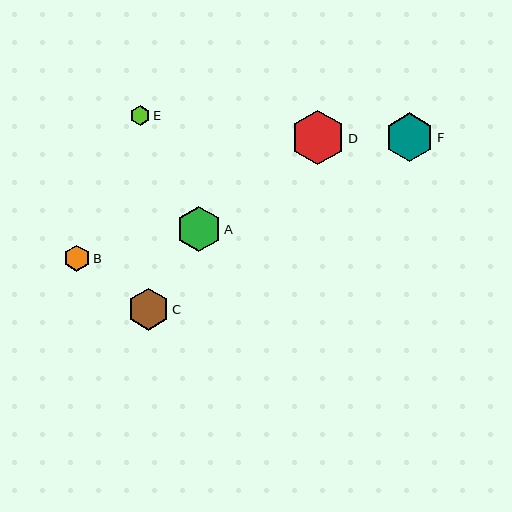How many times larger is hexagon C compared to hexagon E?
Hexagon C is approximately 2.1 times the size of hexagon E.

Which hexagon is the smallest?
Hexagon E is the smallest with a size of approximately 20 pixels.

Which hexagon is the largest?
Hexagon D is the largest with a size of approximately 55 pixels.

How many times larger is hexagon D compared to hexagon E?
Hexagon D is approximately 2.8 times the size of hexagon E.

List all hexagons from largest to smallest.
From largest to smallest: D, F, A, C, B, E.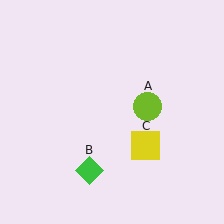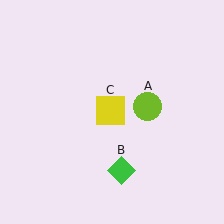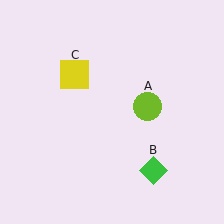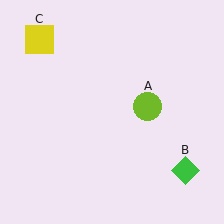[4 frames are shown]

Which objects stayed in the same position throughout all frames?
Lime circle (object A) remained stationary.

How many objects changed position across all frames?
2 objects changed position: green diamond (object B), yellow square (object C).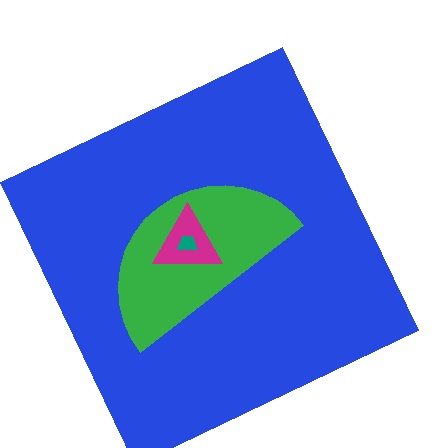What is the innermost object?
The teal trapezoid.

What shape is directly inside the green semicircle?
The magenta triangle.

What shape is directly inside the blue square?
The green semicircle.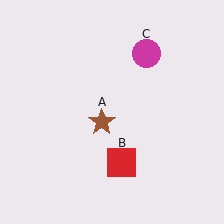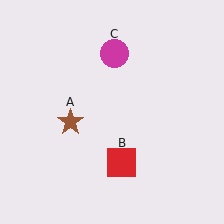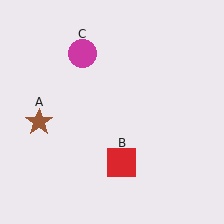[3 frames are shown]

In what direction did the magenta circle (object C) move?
The magenta circle (object C) moved left.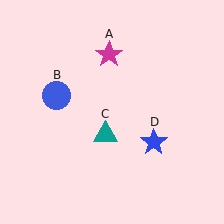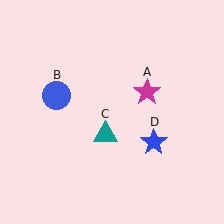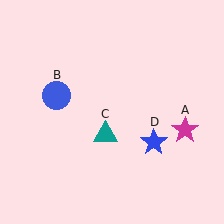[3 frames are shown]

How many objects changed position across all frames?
1 object changed position: magenta star (object A).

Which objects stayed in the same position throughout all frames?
Blue circle (object B) and teal triangle (object C) and blue star (object D) remained stationary.